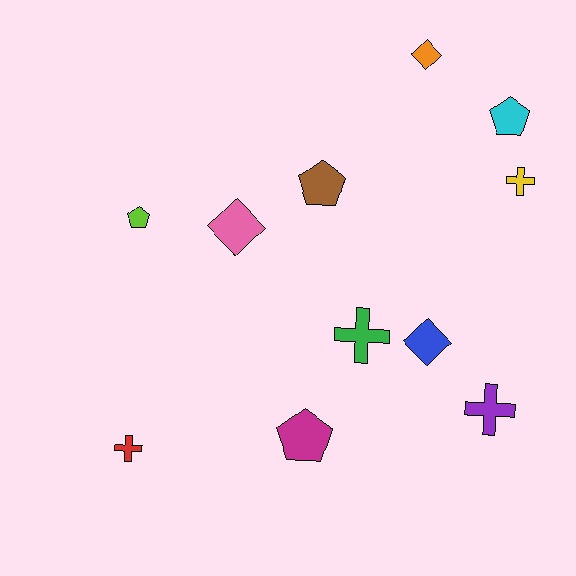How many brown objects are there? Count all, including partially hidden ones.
There is 1 brown object.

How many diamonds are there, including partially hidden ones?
There are 3 diamonds.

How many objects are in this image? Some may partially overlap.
There are 11 objects.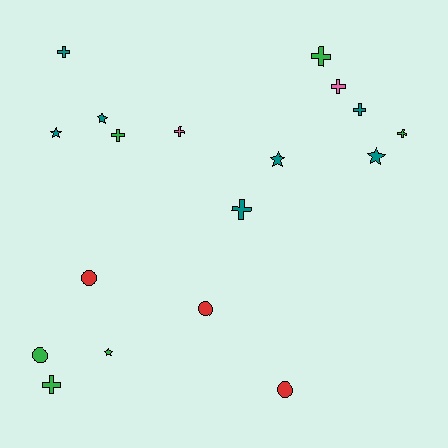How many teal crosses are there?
There are 3 teal crosses.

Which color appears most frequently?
Teal, with 7 objects.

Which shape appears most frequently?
Cross, with 9 objects.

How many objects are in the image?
There are 18 objects.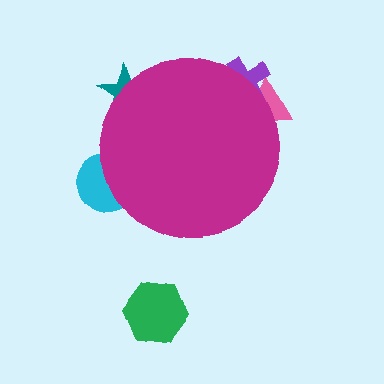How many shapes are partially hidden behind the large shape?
4 shapes are partially hidden.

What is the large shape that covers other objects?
A magenta circle.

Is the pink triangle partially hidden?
Yes, the pink triangle is partially hidden behind the magenta circle.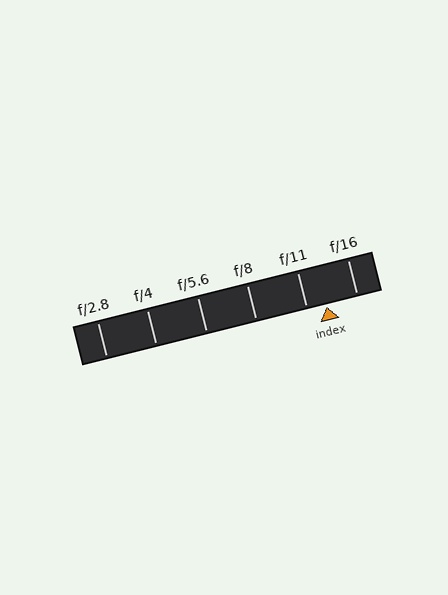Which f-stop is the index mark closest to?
The index mark is closest to f/11.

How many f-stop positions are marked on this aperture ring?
There are 6 f-stop positions marked.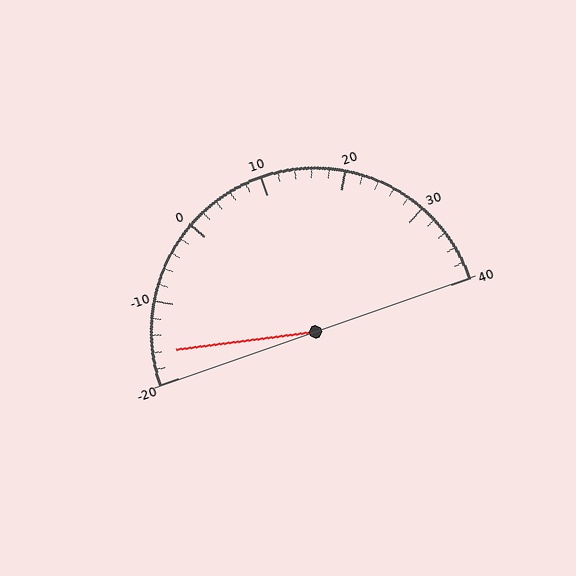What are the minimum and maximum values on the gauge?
The gauge ranges from -20 to 40.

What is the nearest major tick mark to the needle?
The nearest major tick mark is -20.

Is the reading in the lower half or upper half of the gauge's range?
The reading is in the lower half of the range (-20 to 40).